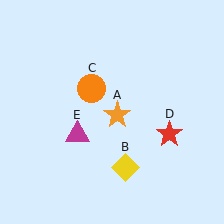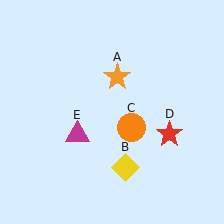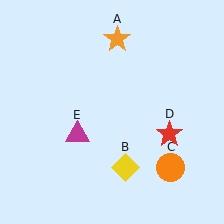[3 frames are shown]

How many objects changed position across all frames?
2 objects changed position: orange star (object A), orange circle (object C).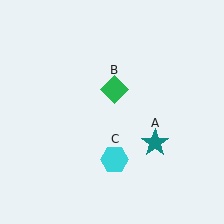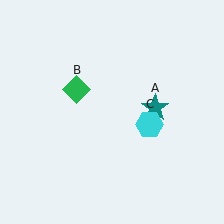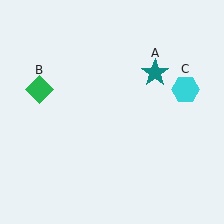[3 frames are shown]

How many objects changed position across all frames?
3 objects changed position: teal star (object A), green diamond (object B), cyan hexagon (object C).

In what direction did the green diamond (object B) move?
The green diamond (object B) moved left.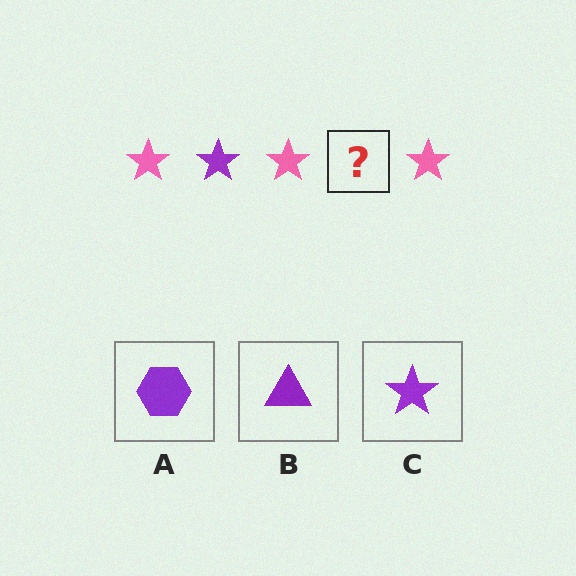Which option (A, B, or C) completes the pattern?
C.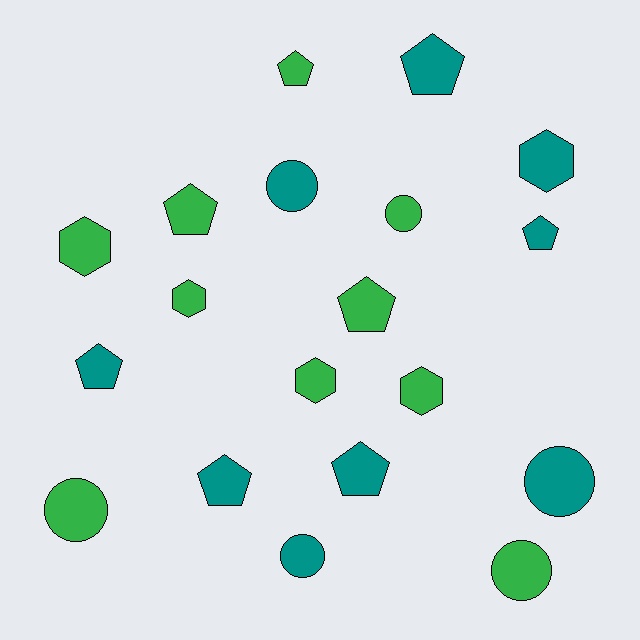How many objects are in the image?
There are 19 objects.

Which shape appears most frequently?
Pentagon, with 8 objects.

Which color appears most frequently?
Green, with 10 objects.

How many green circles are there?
There are 3 green circles.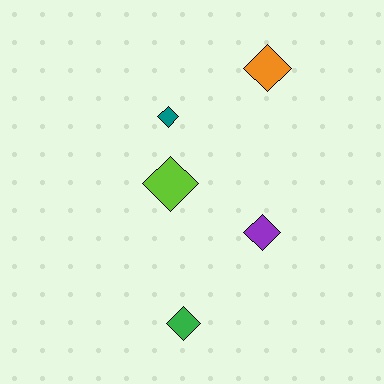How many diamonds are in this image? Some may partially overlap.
There are 5 diamonds.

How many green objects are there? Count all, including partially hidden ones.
There is 1 green object.